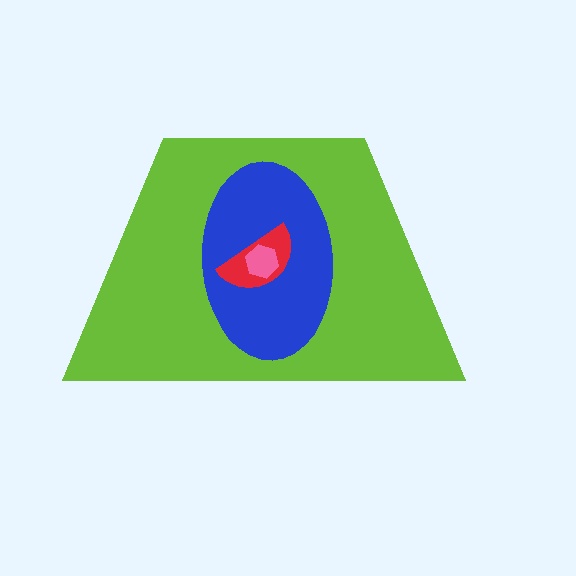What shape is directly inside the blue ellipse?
The red semicircle.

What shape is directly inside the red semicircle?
The pink hexagon.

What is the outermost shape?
The lime trapezoid.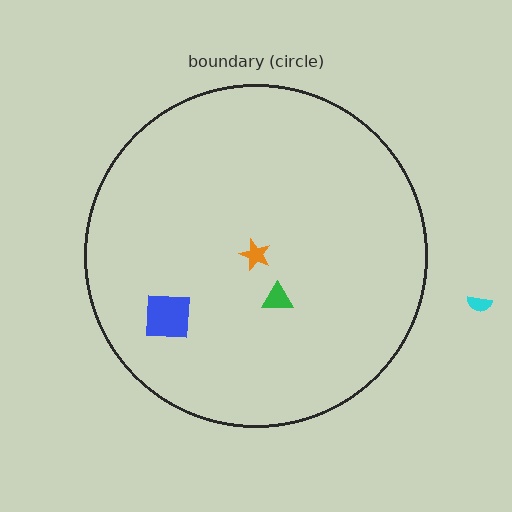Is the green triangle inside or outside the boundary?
Inside.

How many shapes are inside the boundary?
3 inside, 1 outside.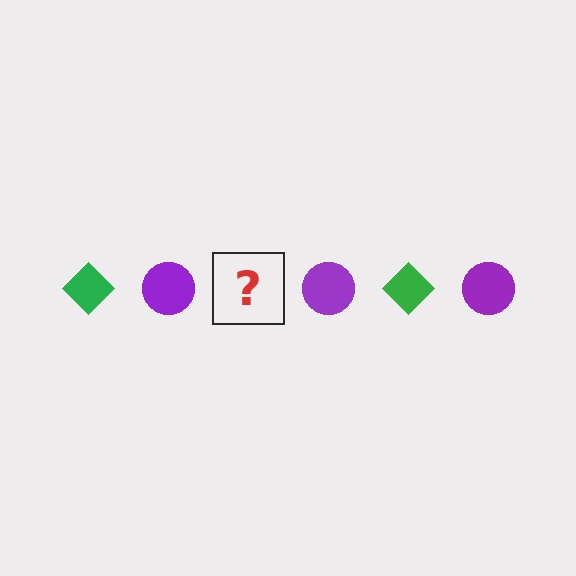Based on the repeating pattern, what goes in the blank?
The blank should be a green diamond.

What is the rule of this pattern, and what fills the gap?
The rule is that the pattern alternates between green diamond and purple circle. The gap should be filled with a green diamond.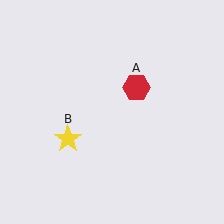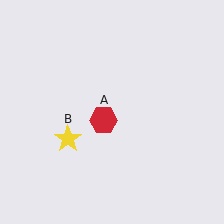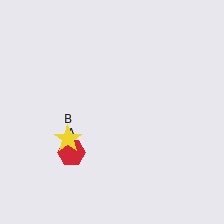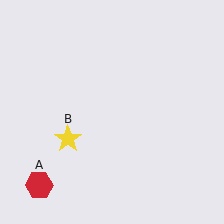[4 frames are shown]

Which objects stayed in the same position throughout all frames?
Yellow star (object B) remained stationary.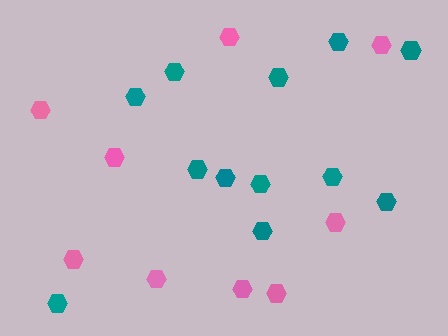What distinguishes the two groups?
There are 2 groups: one group of pink hexagons (9) and one group of teal hexagons (12).